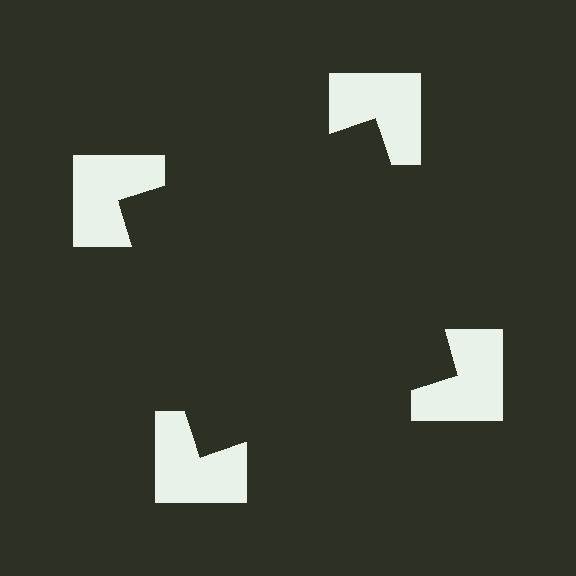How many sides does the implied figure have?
4 sides.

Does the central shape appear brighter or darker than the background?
It typically appears slightly darker than the background, even though no actual brightness change is drawn.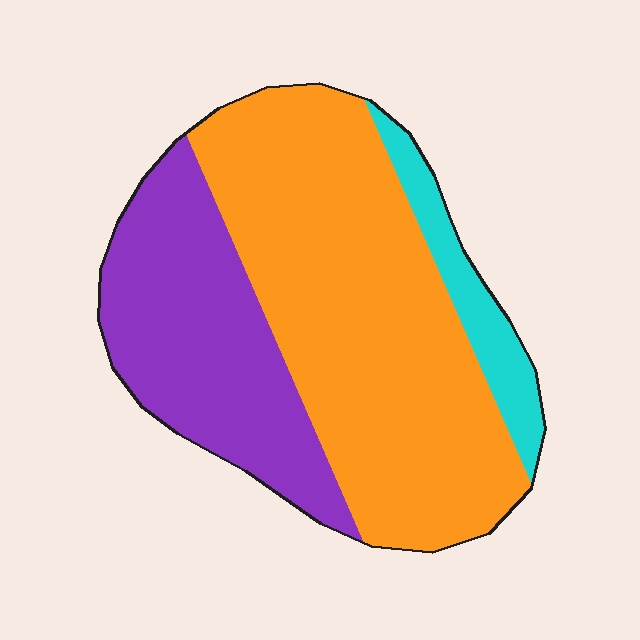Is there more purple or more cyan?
Purple.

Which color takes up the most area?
Orange, at roughly 60%.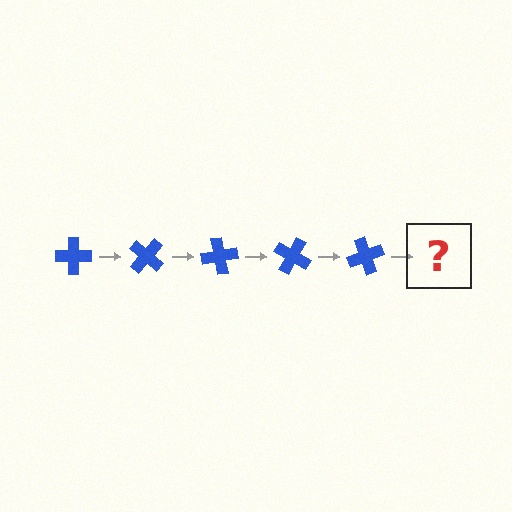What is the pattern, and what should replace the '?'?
The pattern is that the cross rotates 40 degrees each step. The '?' should be a blue cross rotated 200 degrees.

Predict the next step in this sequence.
The next step is a blue cross rotated 200 degrees.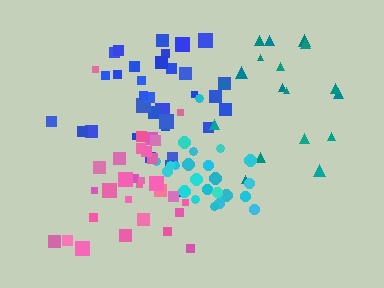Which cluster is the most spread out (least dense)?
Teal.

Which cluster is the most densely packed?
Cyan.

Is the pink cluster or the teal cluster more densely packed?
Pink.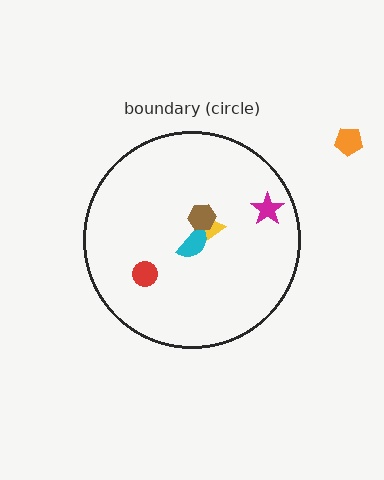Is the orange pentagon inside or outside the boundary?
Outside.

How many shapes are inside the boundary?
5 inside, 1 outside.